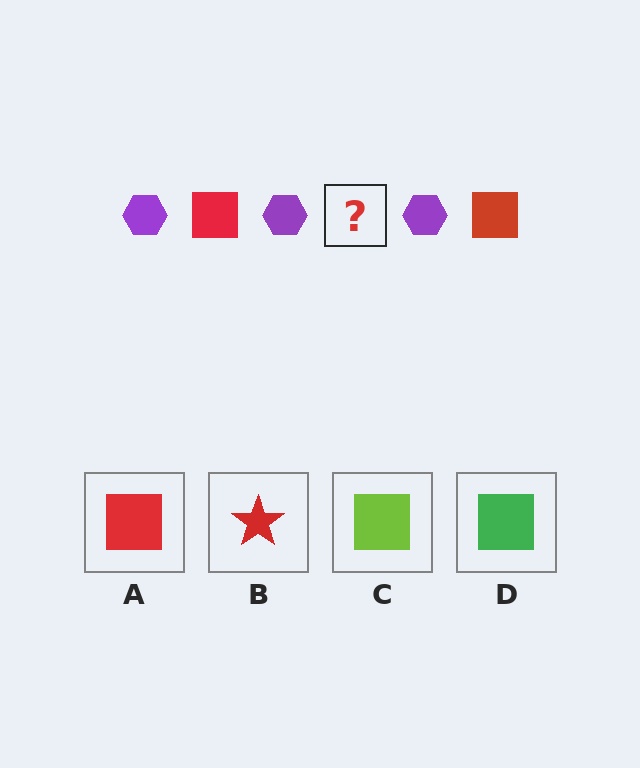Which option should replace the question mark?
Option A.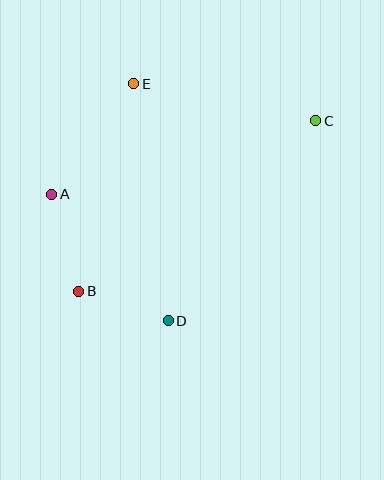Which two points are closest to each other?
Points B and D are closest to each other.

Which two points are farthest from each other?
Points B and C are farthest from each other.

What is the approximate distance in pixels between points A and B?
The distance between A and B is approximately 101 pixels.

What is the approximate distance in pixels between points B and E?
The distance between B and E is approximately 215 pixels.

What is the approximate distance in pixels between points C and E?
The distance between C and E is approximately 185 pixels.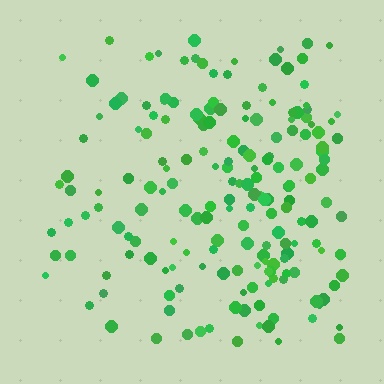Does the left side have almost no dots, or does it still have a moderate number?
Still a moderate number, just noticeably fewer than the right.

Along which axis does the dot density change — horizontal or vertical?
Horizontal.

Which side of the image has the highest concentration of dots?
The right.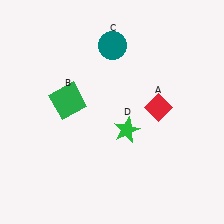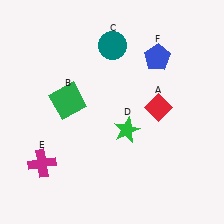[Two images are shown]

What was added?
A magenta cross (E), a blue pentagon (F) were added in Image 2.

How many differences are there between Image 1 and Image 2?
There are 2 differences between the two images.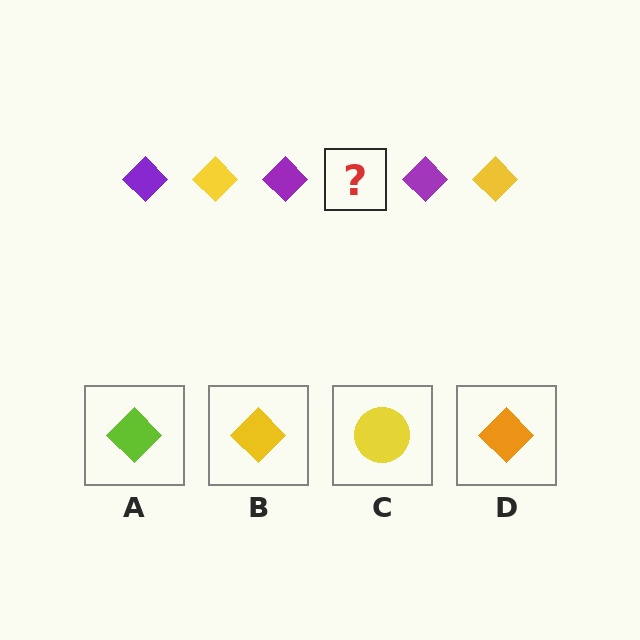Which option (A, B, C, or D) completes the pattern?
B.